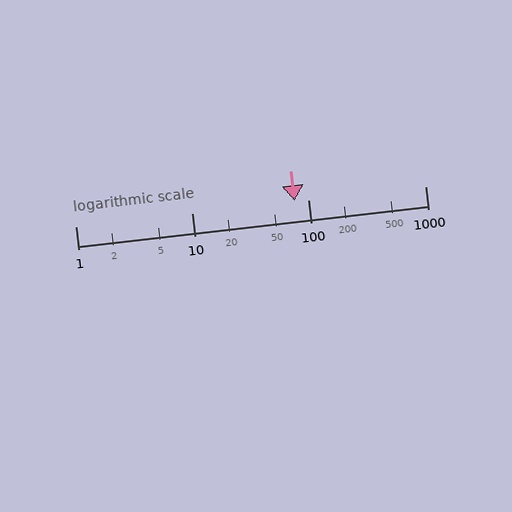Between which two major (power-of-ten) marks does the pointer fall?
The pointer is between 10 and 100.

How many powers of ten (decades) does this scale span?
The scale spans 3 decades, from 1 to 1000.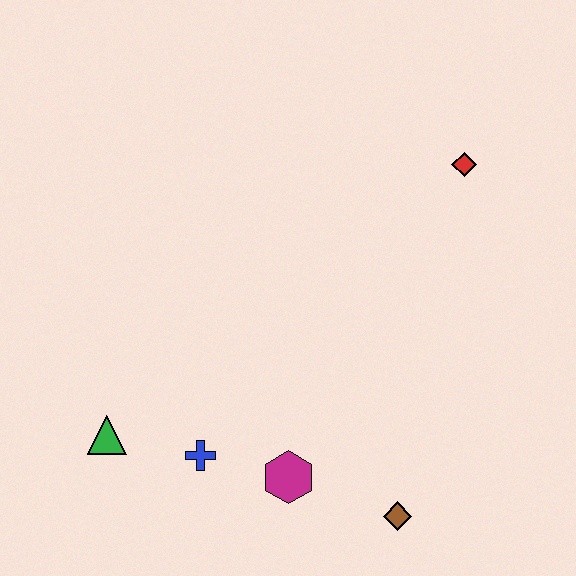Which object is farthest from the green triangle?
The red diamond is farthest from the green triangle.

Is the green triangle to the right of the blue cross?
No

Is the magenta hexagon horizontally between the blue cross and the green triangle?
No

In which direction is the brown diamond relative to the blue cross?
The brown diamond is to the right of the blue cross.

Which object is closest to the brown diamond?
The magenta hexagon is closest to the brown diamond.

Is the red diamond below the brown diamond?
No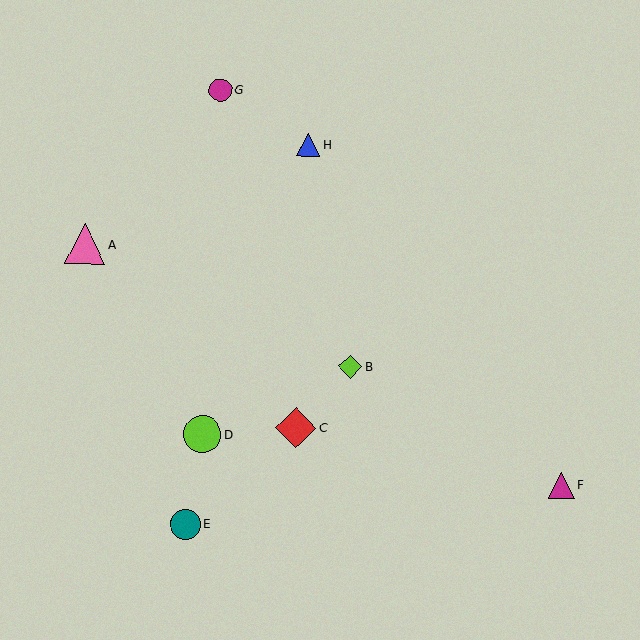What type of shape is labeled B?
Shape B is a lime diamond.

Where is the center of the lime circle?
The center of the lime circle is at (202, 434).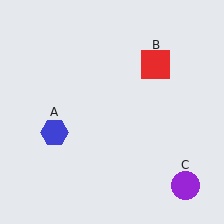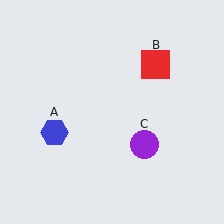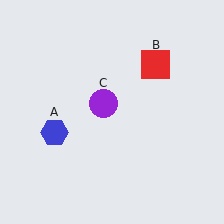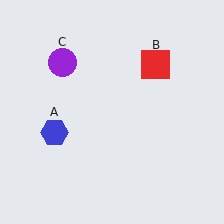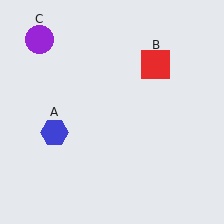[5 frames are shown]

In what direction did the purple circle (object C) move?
The purple circle (object C) moved up and to the left.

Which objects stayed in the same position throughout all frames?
Blue hexagon (object A) and red square (object B) remained stationary.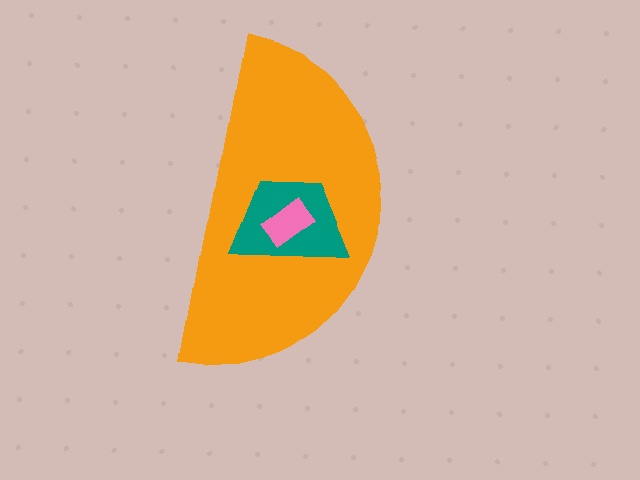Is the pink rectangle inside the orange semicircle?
Yes.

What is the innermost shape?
The pink rectangle.